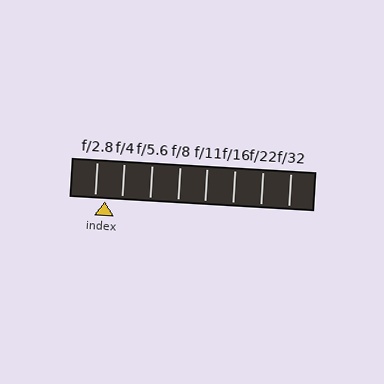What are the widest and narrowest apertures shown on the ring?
The widest aperture shown is f/2.8 and the narrowest is f/32.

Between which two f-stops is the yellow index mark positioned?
The index mark is between f/2.8 and f/4.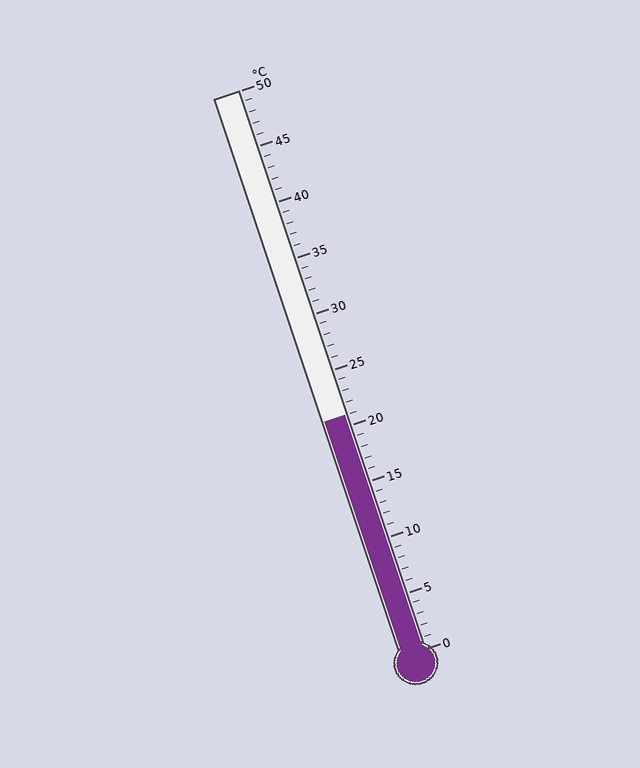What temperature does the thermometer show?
The thermometer shows approximately 21°C.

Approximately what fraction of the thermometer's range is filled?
The thermometer is filled to approximately 40% of its range.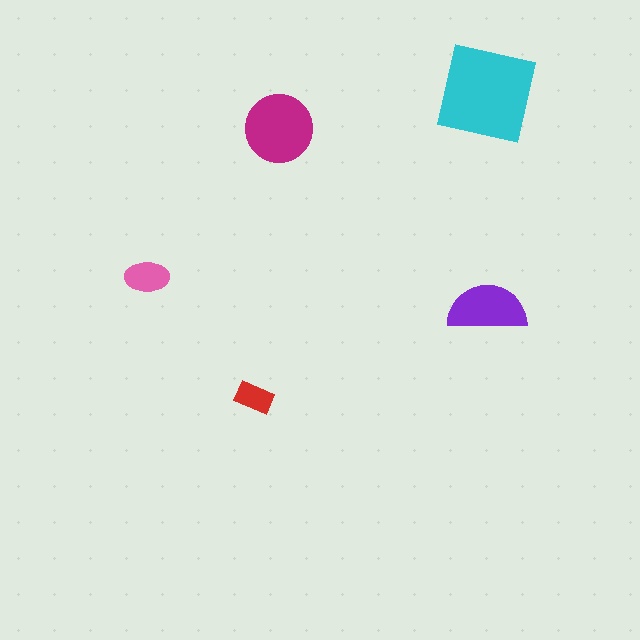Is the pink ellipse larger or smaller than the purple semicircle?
Smaller.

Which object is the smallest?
The red rectangle.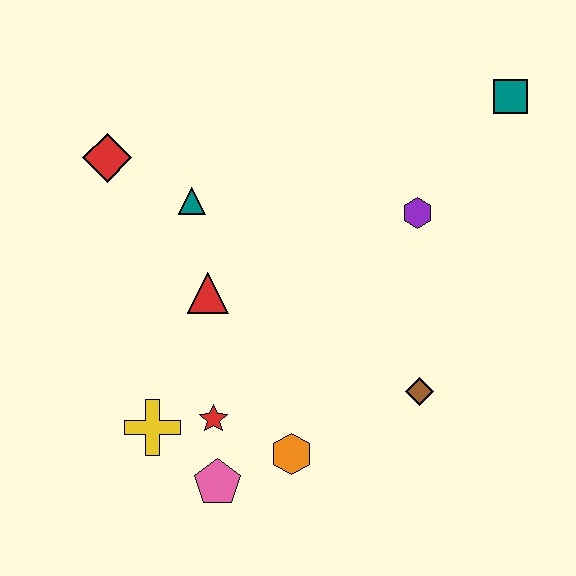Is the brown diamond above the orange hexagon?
Yes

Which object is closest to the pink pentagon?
The red star is closest to the pink pentagon.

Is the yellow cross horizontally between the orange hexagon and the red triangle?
No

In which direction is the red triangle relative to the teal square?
The red triangle is to the left of the teal square.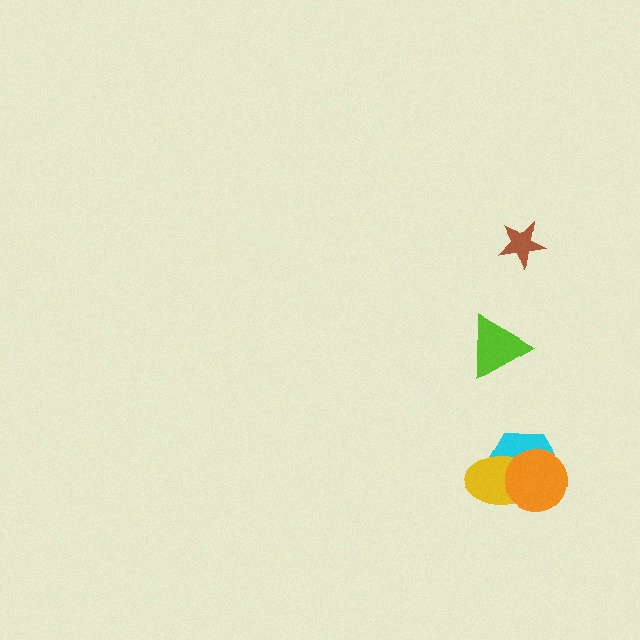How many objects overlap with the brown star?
0 objects overlap with the brown star.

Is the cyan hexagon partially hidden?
Yes, it is partially covered by another shape.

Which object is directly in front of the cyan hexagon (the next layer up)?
The yellow ellipse is directly in front of the cyan hexagon.